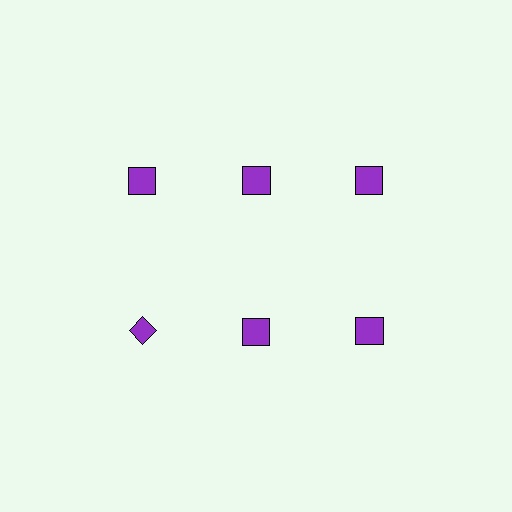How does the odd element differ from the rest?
It has a different shape: diamond instead of square.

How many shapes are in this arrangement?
There are 6 shapes arranged in a grid pattern.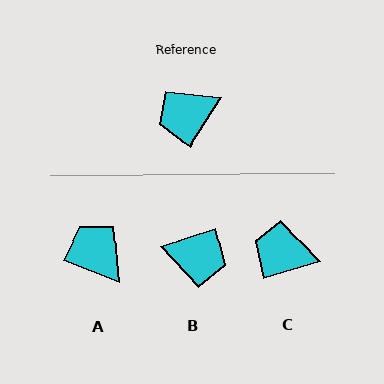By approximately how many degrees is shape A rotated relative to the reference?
Approximately 78 degrees clockwise.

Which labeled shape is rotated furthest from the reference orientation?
B, about 140 degrees away.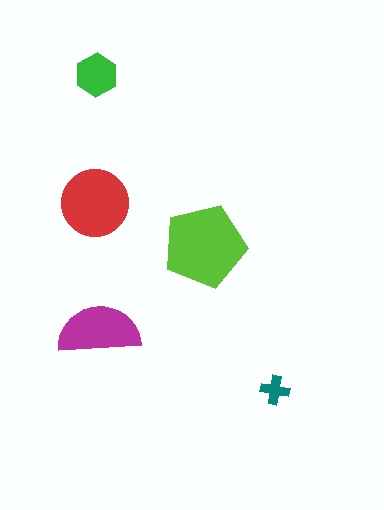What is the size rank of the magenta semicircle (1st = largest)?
3rd.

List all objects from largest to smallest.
The lime pentagon, the red circle, the magenta semicircle, the green hexagon, the teal cross.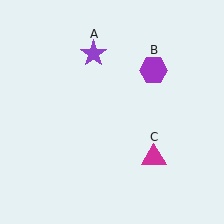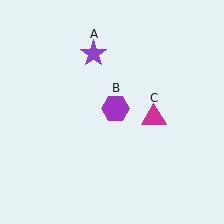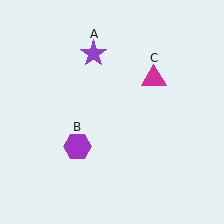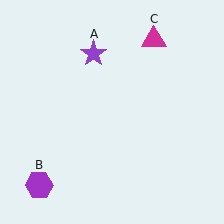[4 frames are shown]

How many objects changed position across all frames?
2 objects changed position: purple hexagon (object B), magenta triangle (object C).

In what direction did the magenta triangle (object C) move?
The magenta triangle (object C) moved up.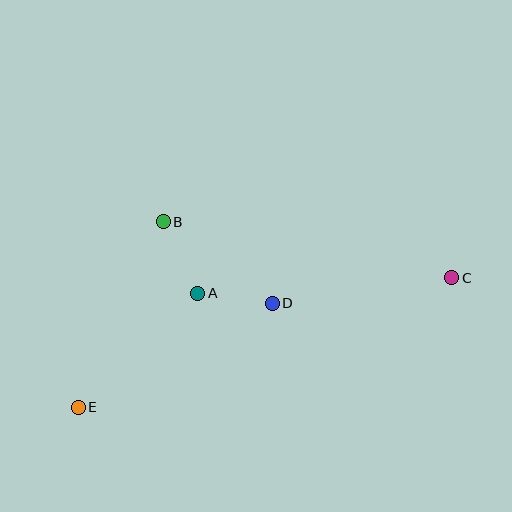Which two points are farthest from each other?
Points C and E are farthest from each other.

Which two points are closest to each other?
Points A and D are closest to each other.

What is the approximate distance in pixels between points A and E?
The distance between A and E is approximately 165 pixels.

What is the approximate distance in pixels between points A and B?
The distance between A and B is approximately 79 pixels.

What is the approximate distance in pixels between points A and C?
The distance between A and C is approximately 255 pixels.